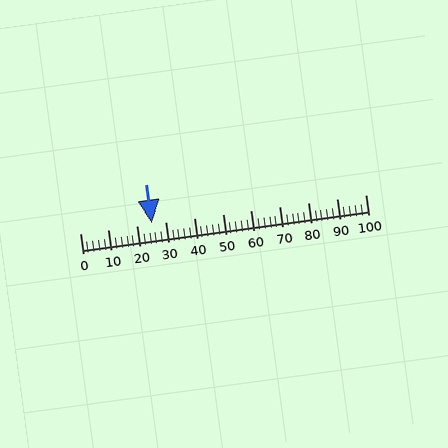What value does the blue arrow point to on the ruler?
The blue arrow points to approximately 25.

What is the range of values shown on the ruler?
The ruler shows values from 0 to 100.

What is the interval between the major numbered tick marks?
The major tick marks are spaced 10 units apart.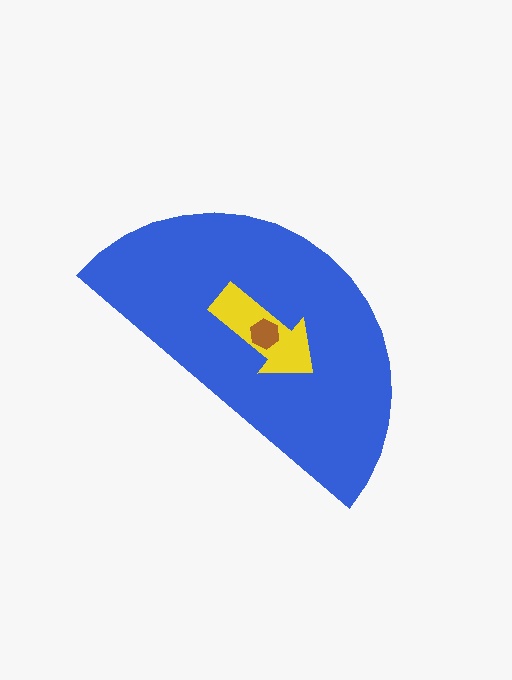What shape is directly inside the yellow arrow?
The brown hexagon.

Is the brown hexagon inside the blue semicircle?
Yes.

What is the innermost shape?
The brown hexagon.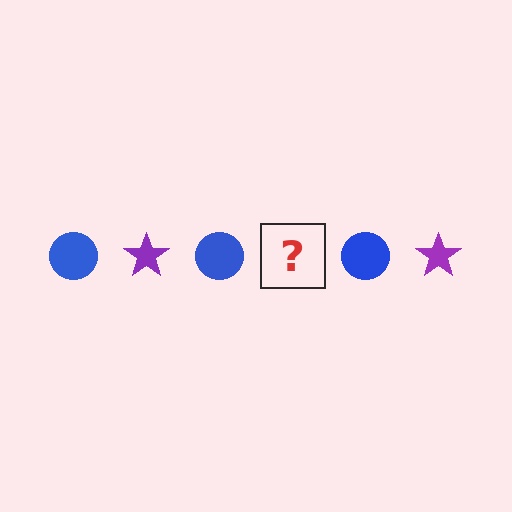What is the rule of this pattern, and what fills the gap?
The rule is that the pattern alternates between blue circle and purple star. The gap should be filled with a purple star.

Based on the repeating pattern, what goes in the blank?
The blank should be a purple star.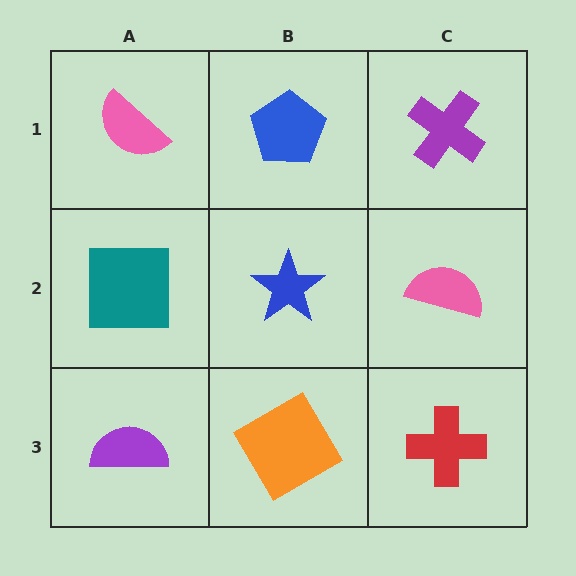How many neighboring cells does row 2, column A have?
3.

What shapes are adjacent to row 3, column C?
A pink semicircle (row 2, column C), an orange diamond (row 3, column B).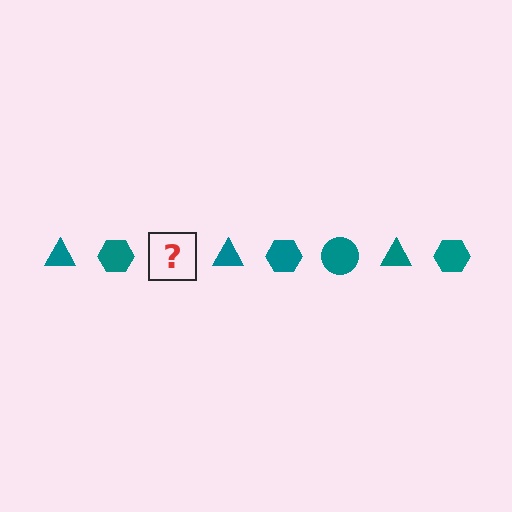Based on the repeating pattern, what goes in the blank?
The blank should be a teal circle.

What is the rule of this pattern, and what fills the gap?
The rule is that the pattern cycles through triangle, hexagon, circle shapes in teal. The gap should be filled with a teal circle.